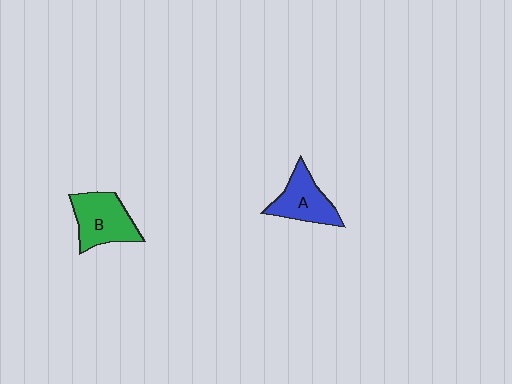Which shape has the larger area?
Shape B (green).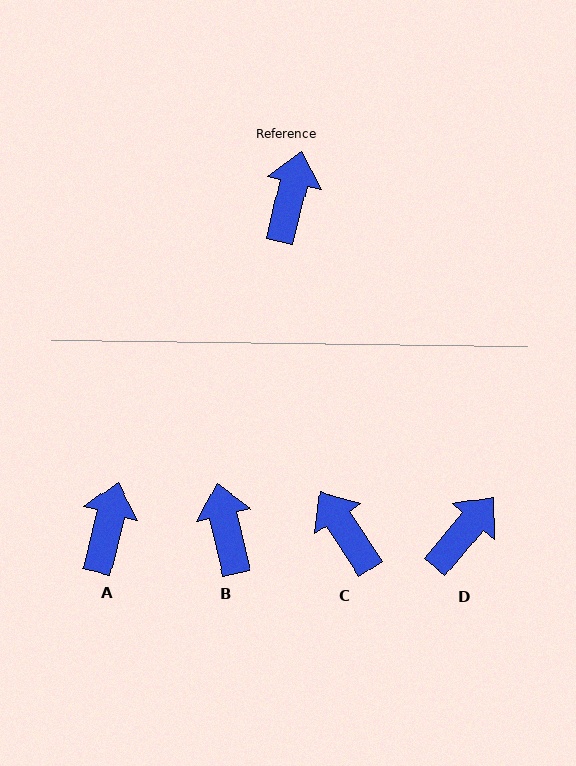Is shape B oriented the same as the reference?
No, it is off by about 26 degrees.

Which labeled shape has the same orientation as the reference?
A.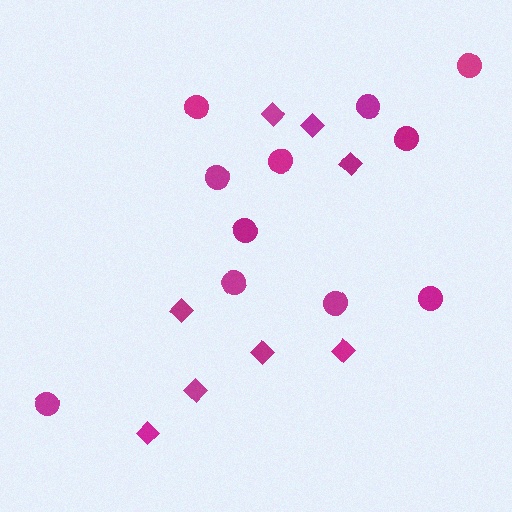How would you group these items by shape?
There are 2 groups: one group of circles (11) and one group of diamonds (8).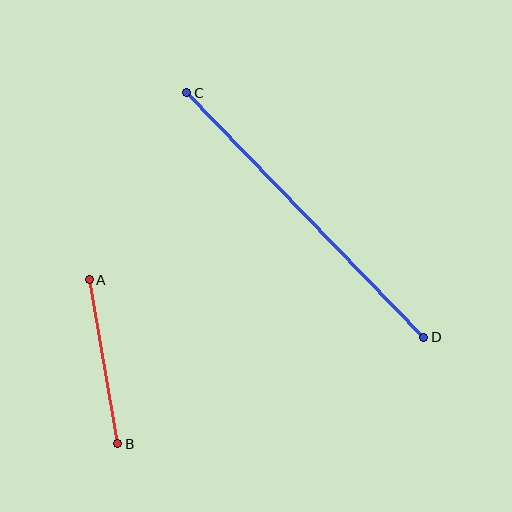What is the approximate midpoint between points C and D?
The midpoint is at approximately (305, 215) pixels.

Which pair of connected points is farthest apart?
Points C and D are farthest apart.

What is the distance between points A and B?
The distance is approximately 166 pixels.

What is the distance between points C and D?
The distance is approximately 341 pixels.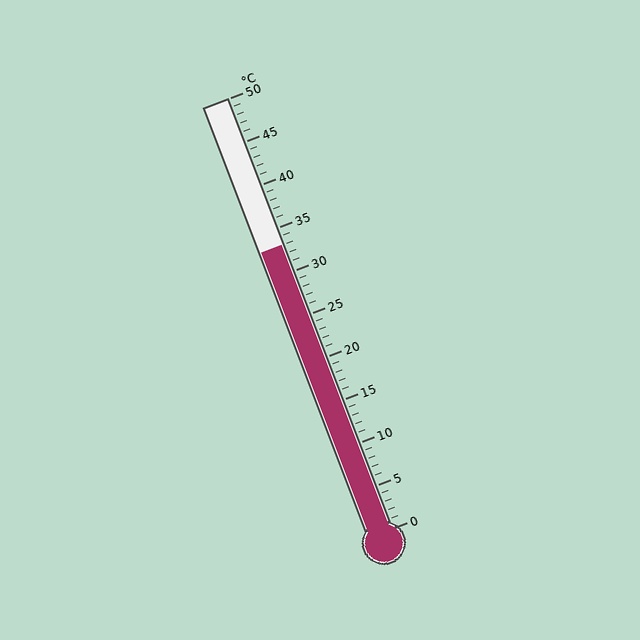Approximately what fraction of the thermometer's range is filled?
The thermometer is filled to approximately 65% of its range.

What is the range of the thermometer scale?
The thermometer scale ranges from 0°C to 50°C.